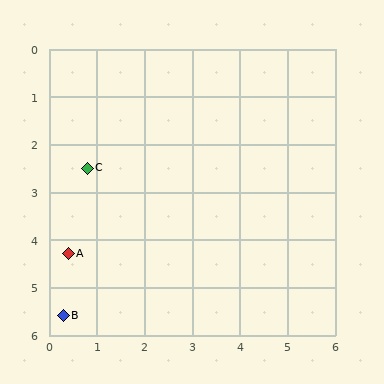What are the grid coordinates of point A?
Point A is at approximately (0.4, 4.3).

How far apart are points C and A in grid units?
Points C and A are about 1.8 grid units apart.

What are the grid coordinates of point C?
Point C is at approximately (0.8, 2.5).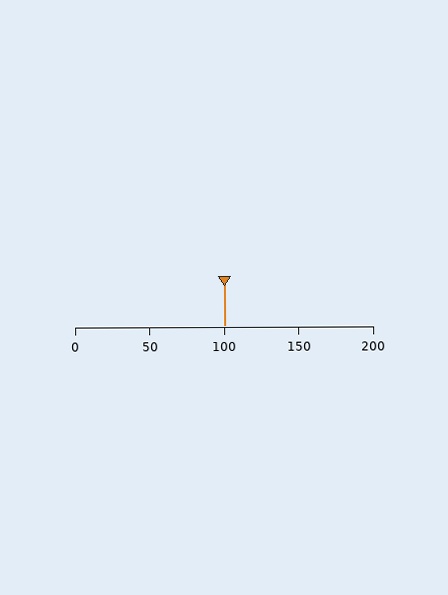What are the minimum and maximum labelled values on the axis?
The axis runs from 0 to 200.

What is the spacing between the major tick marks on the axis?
The major ticks are spaced 50 apart.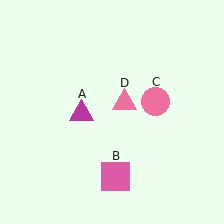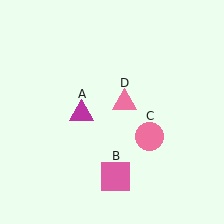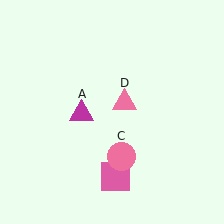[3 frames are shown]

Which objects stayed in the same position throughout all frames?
Magenta triangle (object A) and pink square (object B) and pink triangle (object D) remained stationary.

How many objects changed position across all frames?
1 object changed position: pink circle (object C).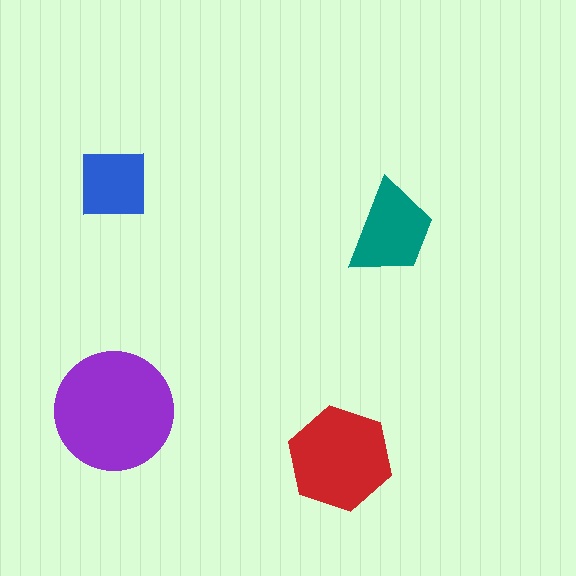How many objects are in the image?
There are 4 objects in the image.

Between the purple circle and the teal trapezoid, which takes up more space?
The purple circle.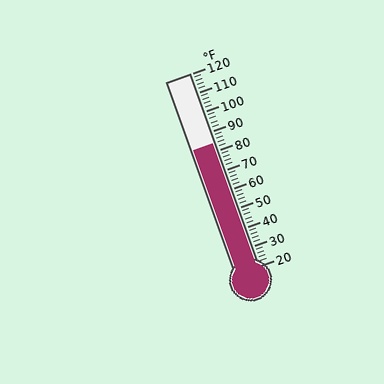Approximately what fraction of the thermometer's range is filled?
The thermometer is filled to approximately 65% of its range.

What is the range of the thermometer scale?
The thermometer scale ranges from 20°F to 120°F.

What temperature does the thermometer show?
The thermometer shows approximately 84°F.